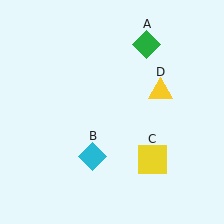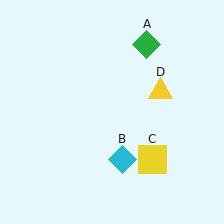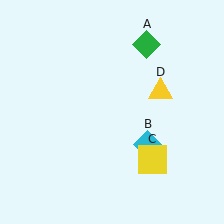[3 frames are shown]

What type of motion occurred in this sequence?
The cyan diamond (object B) rotated counterclockwise around the center of the scene.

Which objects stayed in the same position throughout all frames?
Green diamond (object A) and yellow square (object C) and yellow triangle (object D) remained stationary.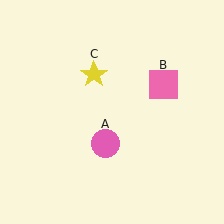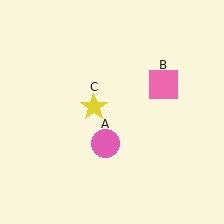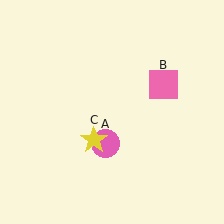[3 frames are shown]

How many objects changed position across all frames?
1 object changed position: yellow star (object C).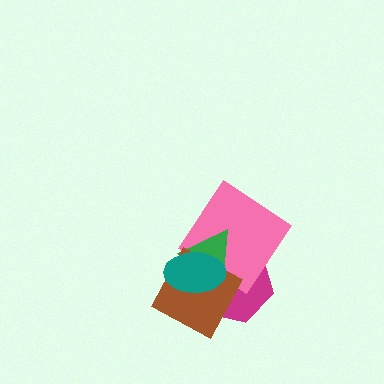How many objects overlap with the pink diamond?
3 objects overlap with the pink diamond.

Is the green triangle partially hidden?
Yes, it is partially covered by another shape.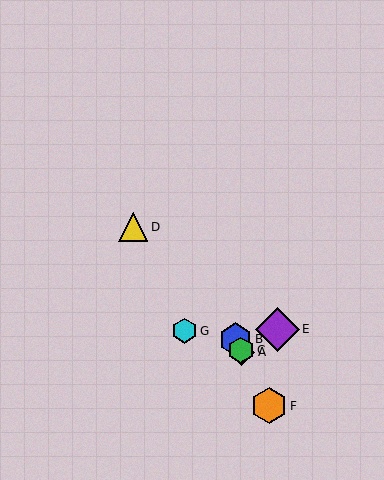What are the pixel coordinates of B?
Object B is at (235, 339).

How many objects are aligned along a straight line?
4 objects (A, B, C, F) are aligned along a straight line.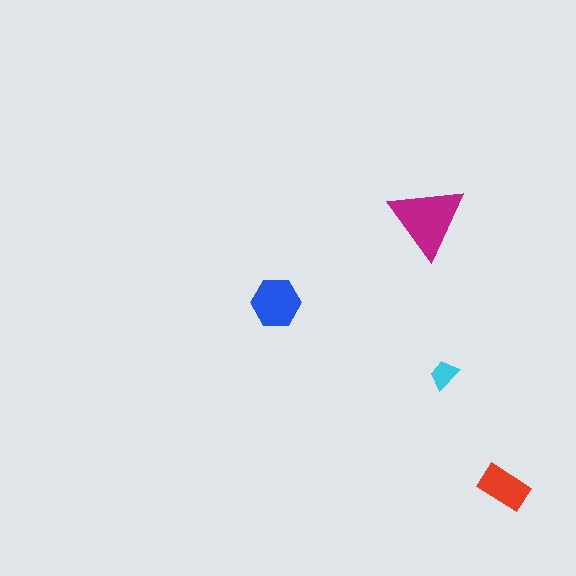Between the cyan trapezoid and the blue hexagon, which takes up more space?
The blue hexagon.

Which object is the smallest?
The cyan trapezoid.